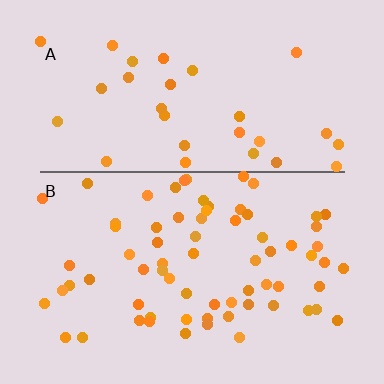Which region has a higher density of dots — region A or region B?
B (the bottom).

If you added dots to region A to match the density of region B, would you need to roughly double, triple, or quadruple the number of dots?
Approximately double.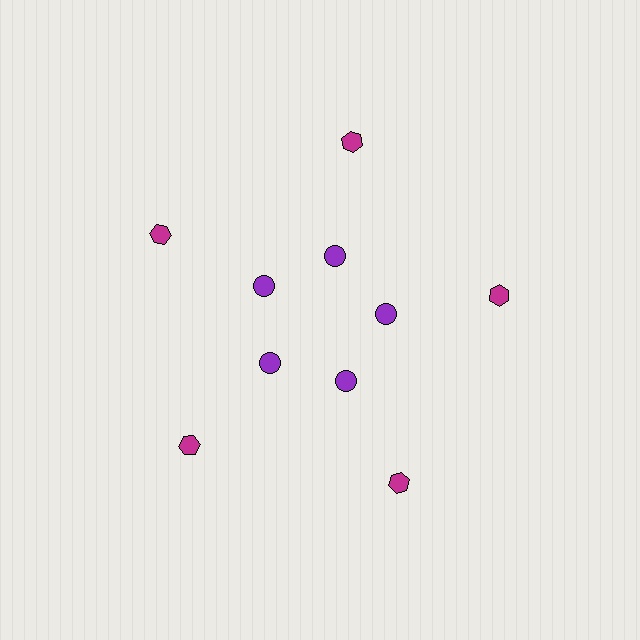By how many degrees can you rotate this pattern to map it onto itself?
The pattern maps onto itself every 72 degrees of rotation.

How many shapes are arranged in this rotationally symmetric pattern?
There are 10 shapes, arranged in 5 groups of 2.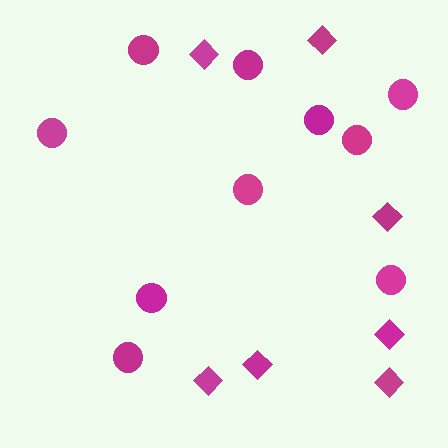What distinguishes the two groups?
There are 2 groups: one group of diamonds (7) and one group of circles (10).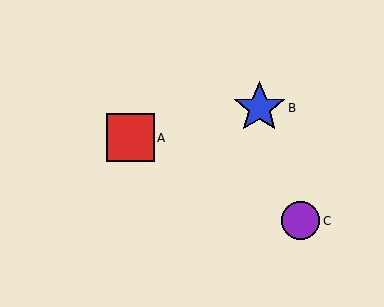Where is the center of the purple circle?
The center of the purple circle is at (301, 221).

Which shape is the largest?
The blue star (labeled B) is the largest.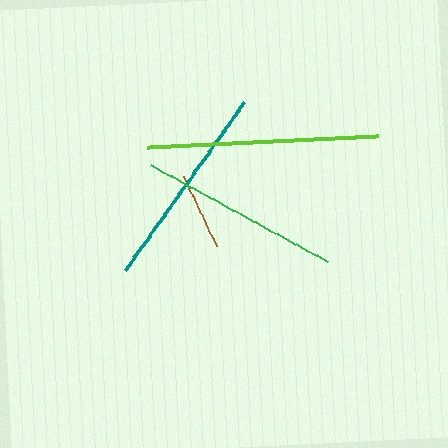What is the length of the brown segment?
The brown segment is approximately 78 pixels long.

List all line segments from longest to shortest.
From longest to shortest: lime, teal, green, brown.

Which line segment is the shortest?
The brown line is the shortest at approximately 78 pixels.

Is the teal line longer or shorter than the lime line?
The lime line is longer than the teal line.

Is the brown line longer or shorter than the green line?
The green line is longer than the brown line.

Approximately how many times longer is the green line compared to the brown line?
The green line is approximately 2.6 times the length of the brown line.